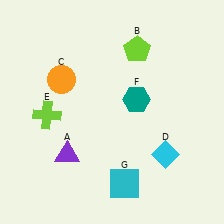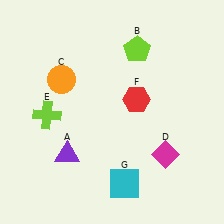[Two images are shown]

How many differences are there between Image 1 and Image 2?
There are 2 differences between the two images.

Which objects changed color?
D changed from cyan to magenta. F changed from teal to red.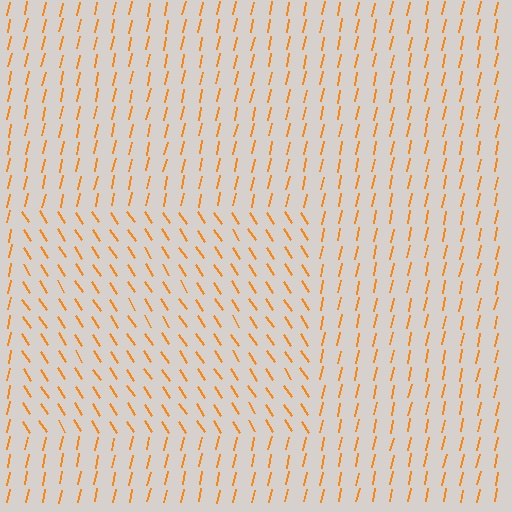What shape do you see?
I see a rectangle.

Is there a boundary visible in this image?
Yes, there is a texture boundary formed by a change in line orientation.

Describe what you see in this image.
The image is filled with small orange line segments. A rectangle region in the image has lines oriented differently from the surrounding lines, creating a visible texture boundary.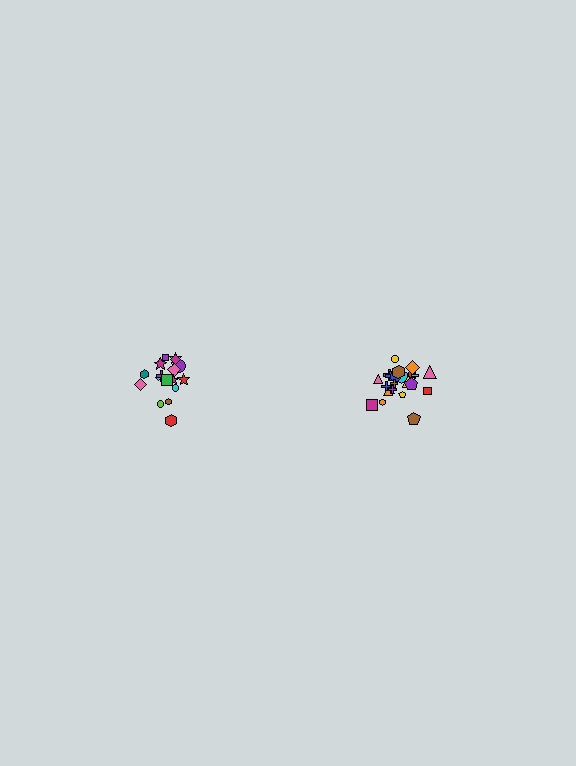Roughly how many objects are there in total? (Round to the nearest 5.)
Roughly 45 objects in total.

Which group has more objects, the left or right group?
The right group.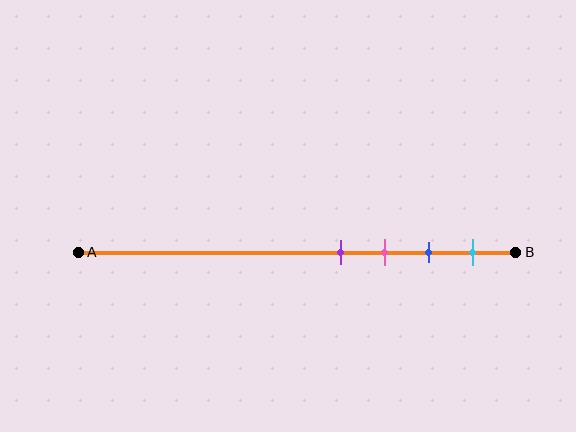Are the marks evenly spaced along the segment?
Yes, the marks are approximately evenly spaced.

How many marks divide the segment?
There are 4 marks dividing the segment.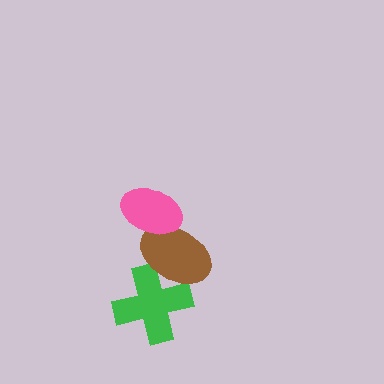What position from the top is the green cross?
The green cross is 3rd from the top.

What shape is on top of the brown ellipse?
The pink ellipse is on top of the brown ellipse.